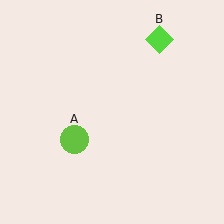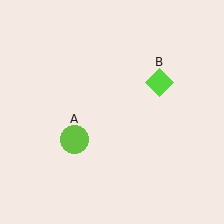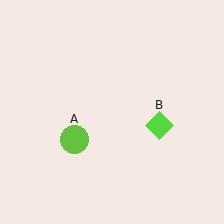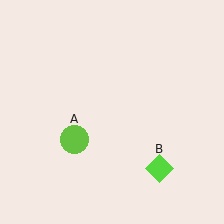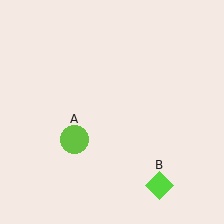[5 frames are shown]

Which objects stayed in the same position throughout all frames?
Lime circle (object A) remained stationary.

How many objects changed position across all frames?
1 object changed position: lime diamond (object B).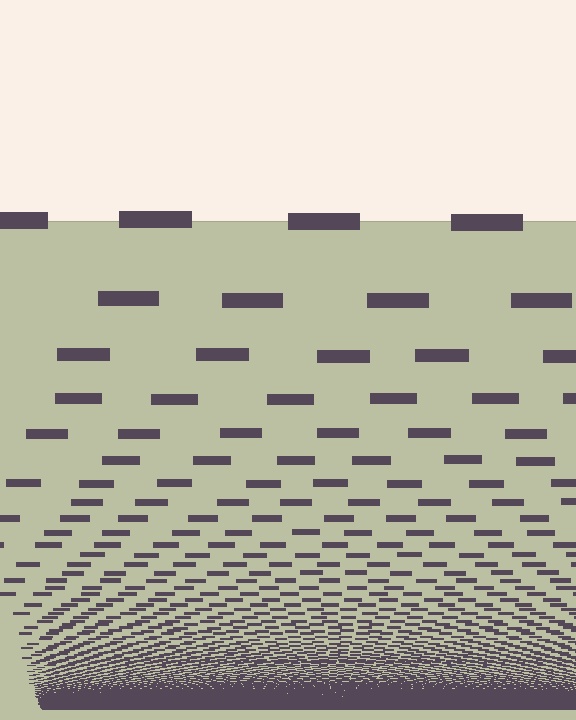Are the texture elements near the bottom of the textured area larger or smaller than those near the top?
Smaller. The gradient is inverted — elements near the bottom are smaller and denser.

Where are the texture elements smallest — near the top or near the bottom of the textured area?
Near the bottom.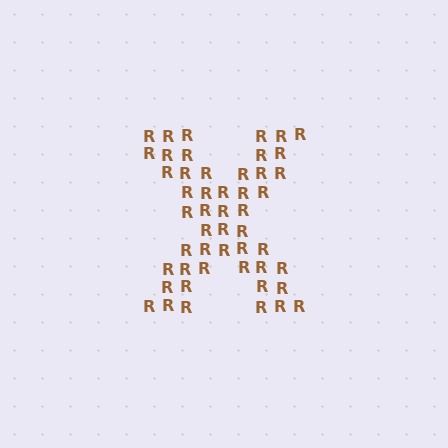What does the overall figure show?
The overall figure shows the letter X.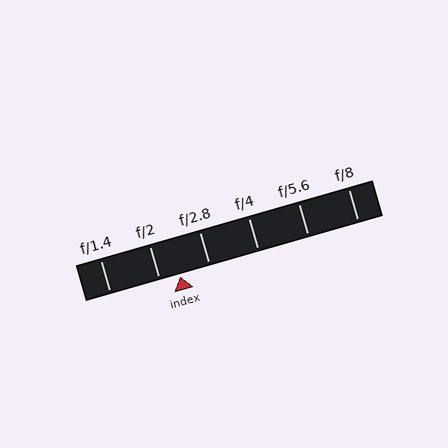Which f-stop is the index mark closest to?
The index mark is closest to f/2.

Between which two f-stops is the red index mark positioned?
The index mark is between f/2 and f/2.8.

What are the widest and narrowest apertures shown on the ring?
The widest aperture shown is f/1.4 and the narrowest is f/8.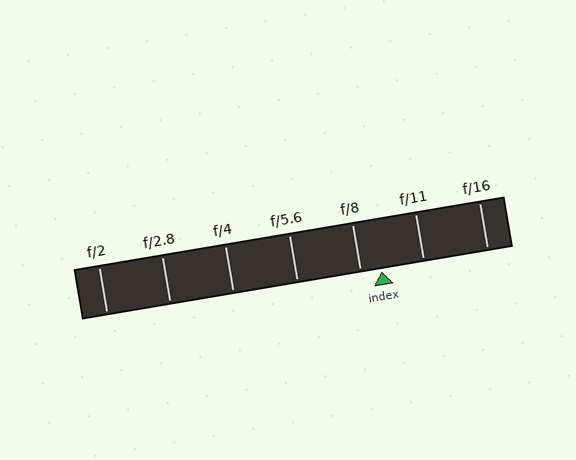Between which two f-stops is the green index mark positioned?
The index mark is between f/8 and f/11.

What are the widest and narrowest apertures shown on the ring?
The widest aperture shown is f/2 and the narrowest is f/16.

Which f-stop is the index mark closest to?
The index mark is closest to f/8.